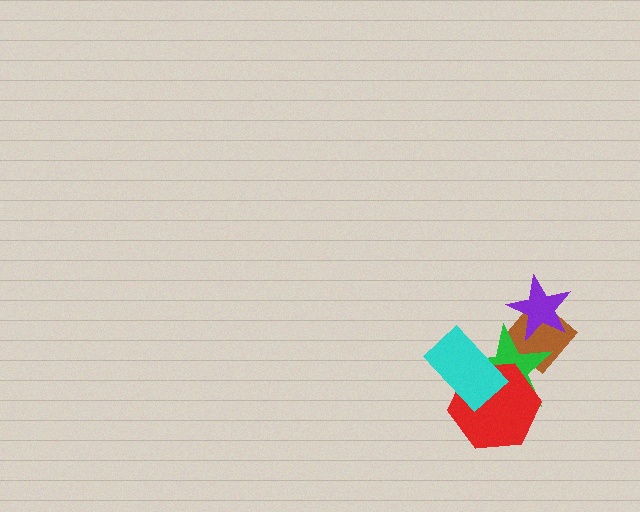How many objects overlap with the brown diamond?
2 objects overlap with the brown diamond.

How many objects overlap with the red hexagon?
2 objects overlap with the red hexagon.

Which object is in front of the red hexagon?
The cyan rectangle is in front of the red hexagon.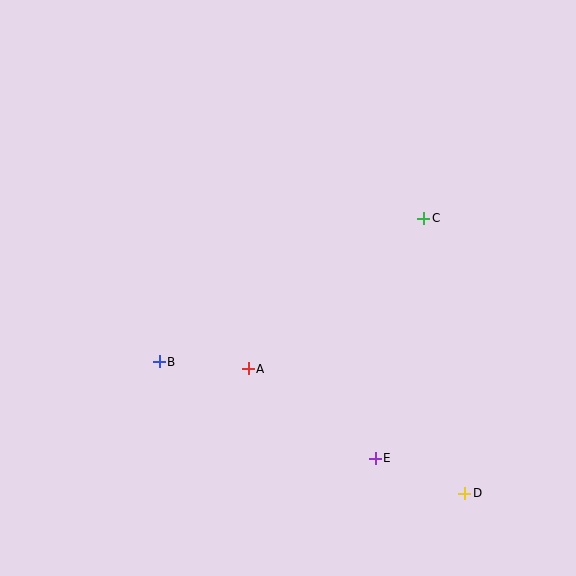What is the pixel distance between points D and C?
The distance between D and C is 278 pixels.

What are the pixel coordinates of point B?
Point B is at (159, 362).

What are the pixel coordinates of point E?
Point E is at (375, 458).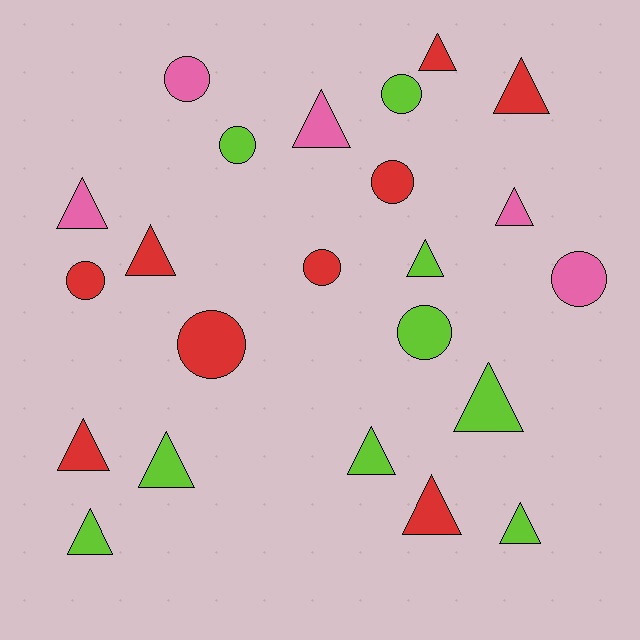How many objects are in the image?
There are 23 objects.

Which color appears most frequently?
Lime, with 9 objects.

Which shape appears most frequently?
Triangle, with 14 objects.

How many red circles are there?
There are 4 red circles.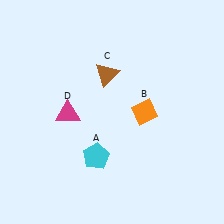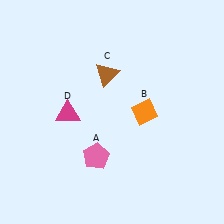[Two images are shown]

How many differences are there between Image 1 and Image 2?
There is 1 difference between the two images.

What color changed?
The pentagon (A) changed from cyan in Image 1 to pink in Image 2.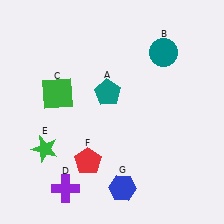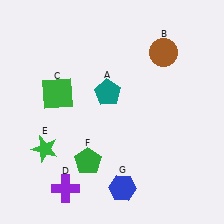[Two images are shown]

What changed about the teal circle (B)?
In Image 1, B is teal. In Image 2, it changed to brown.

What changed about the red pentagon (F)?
In Image 1, F is red. In Image 2, it changed to green.